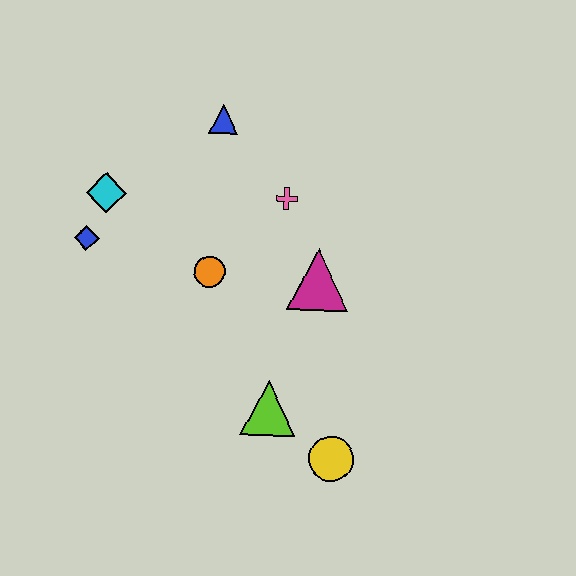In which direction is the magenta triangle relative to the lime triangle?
The magenta triangle is above the lime triangle.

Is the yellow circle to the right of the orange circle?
Yes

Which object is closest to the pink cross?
The magenta triangle is closest to the pink cross.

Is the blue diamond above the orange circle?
Yes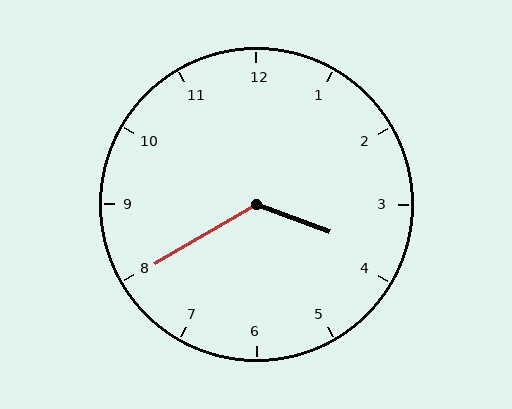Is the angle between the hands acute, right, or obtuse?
It is obtuse.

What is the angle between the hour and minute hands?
Approximately 130 degrees.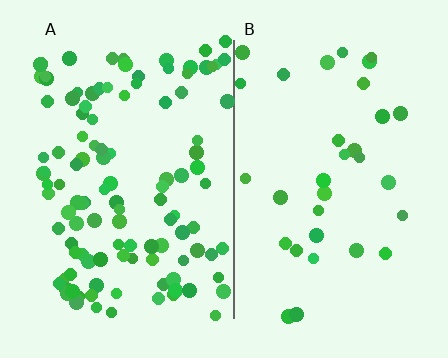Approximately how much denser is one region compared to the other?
Approximately 3.4× — region A over region B.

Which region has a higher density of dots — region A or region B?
A (the left).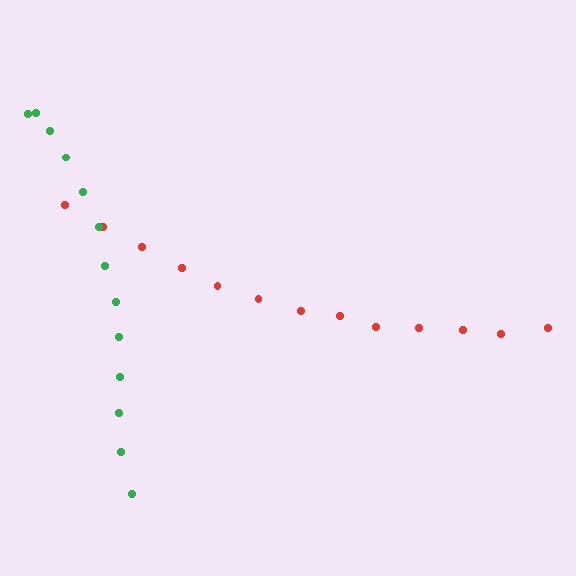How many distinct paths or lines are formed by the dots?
There are 2 distinct paths.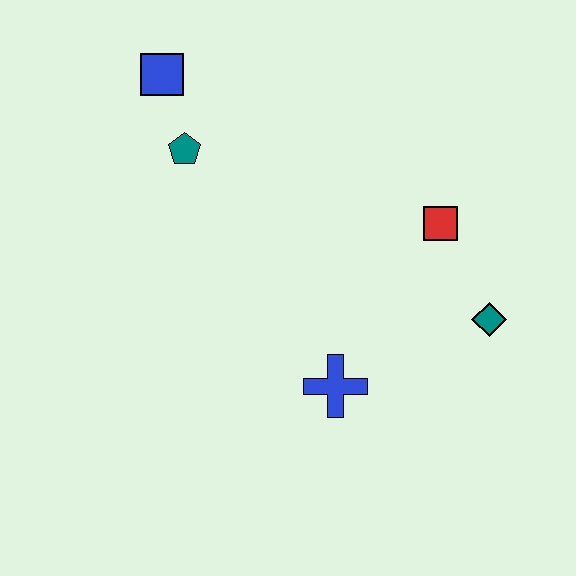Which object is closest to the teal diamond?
The red square is closest to the teal diamond.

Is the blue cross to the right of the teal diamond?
No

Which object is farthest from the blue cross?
The blue square is farthest from the blue cross.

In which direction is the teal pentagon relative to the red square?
The teal pentagon is to the left of the red square.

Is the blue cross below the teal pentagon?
Yes